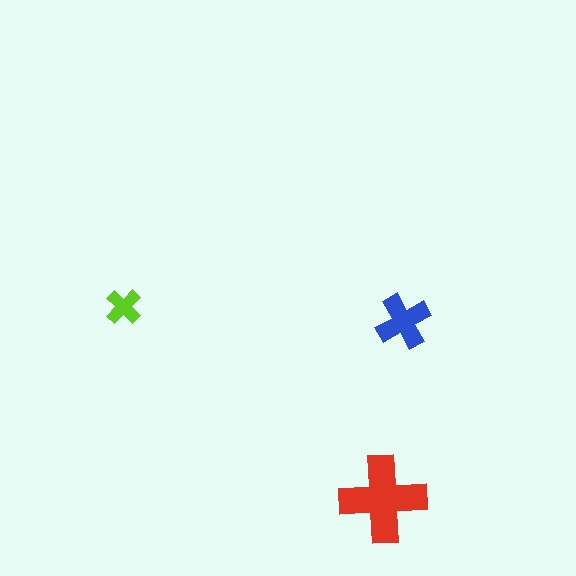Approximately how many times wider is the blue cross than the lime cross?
About 1.5 times wider.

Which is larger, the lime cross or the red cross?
The red one.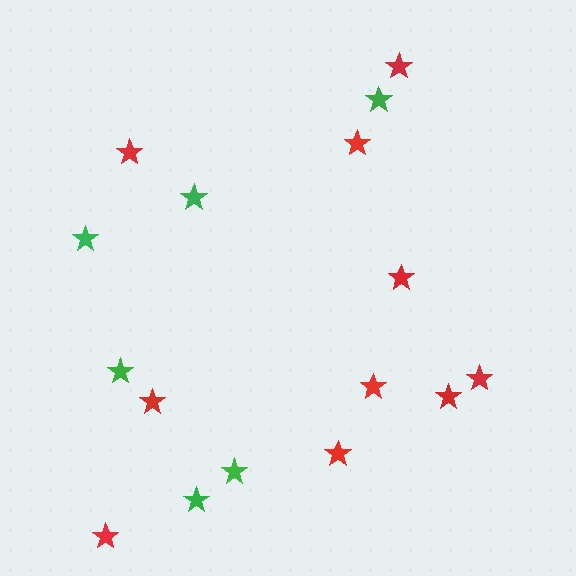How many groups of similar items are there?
There are 2 groups: one group of red stars (10) and one group of green stars (6).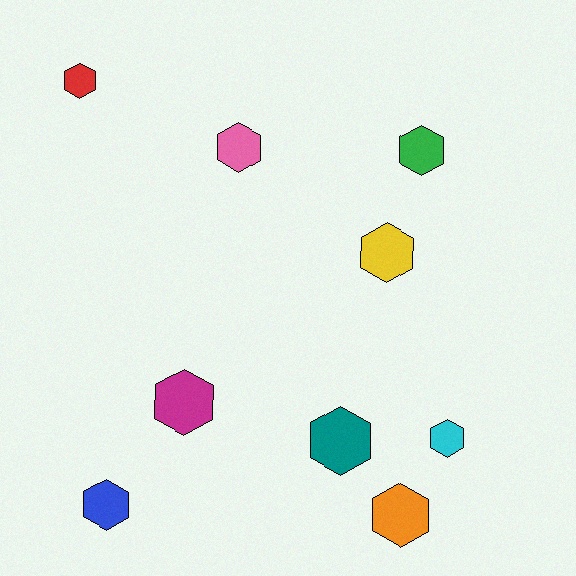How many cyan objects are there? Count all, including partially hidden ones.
There is 1 cyan object.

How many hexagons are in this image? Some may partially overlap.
There are 9 hexagons.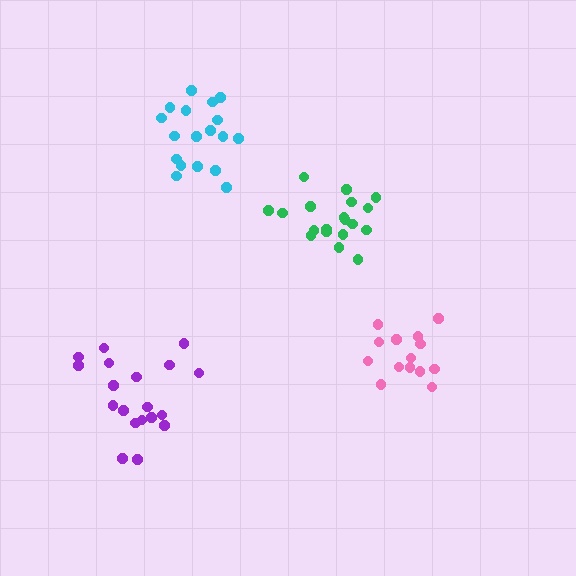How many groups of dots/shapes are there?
There are 4 groups.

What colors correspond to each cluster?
The clusters are colored: purple, pink, green, cyan.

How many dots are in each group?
Group 1: 19 dots, Group 2: 14 dots, Group 3: 19 dots, Group 4: 18 dots (70 total).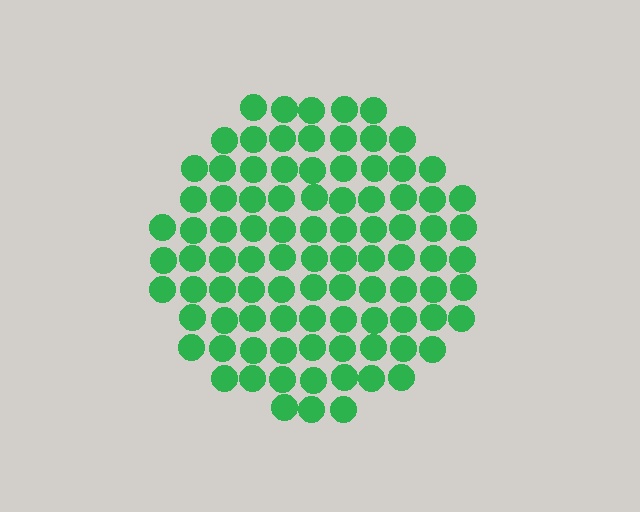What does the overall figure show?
The overall figure shows a circle.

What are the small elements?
The small elements are circles.